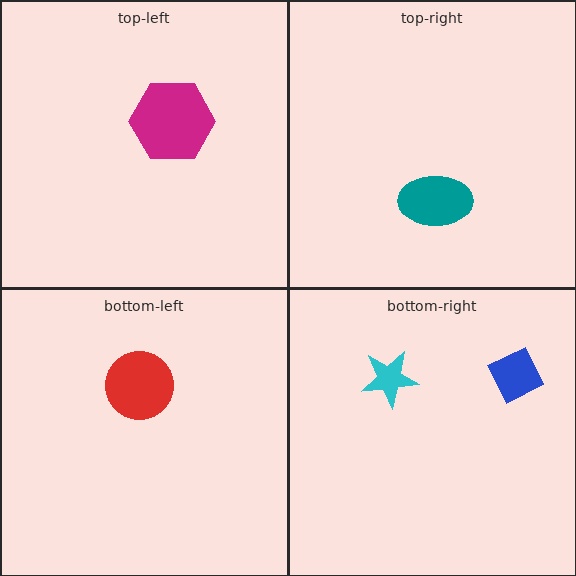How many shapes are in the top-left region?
1.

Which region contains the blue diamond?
The bottom-right region.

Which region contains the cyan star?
The bottom-right region.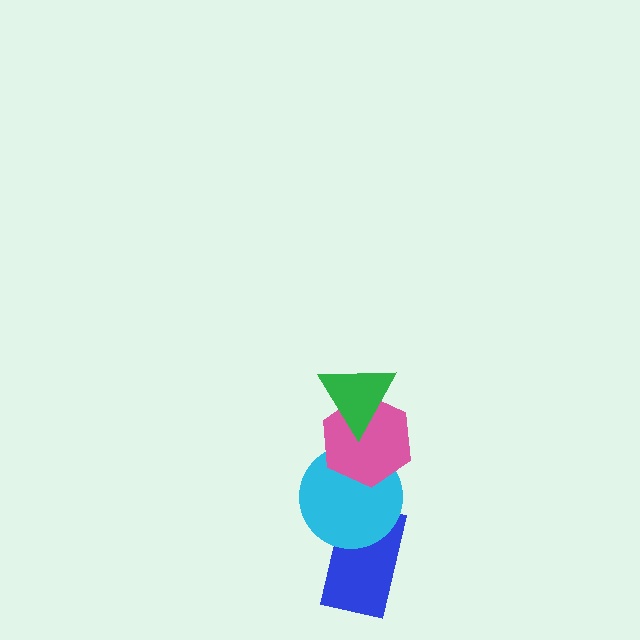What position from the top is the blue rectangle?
The blue rectangle is 4th from the top.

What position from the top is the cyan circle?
The cyan circle is 3rd from the top.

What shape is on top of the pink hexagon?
The green triangle is on top of the pink hexagon.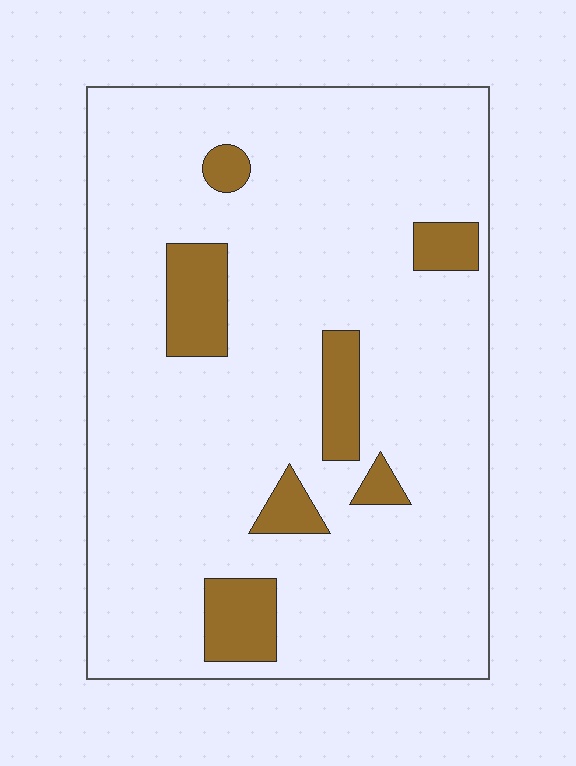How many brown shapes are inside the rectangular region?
7.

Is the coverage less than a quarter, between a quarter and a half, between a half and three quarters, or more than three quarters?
Less than a quarter.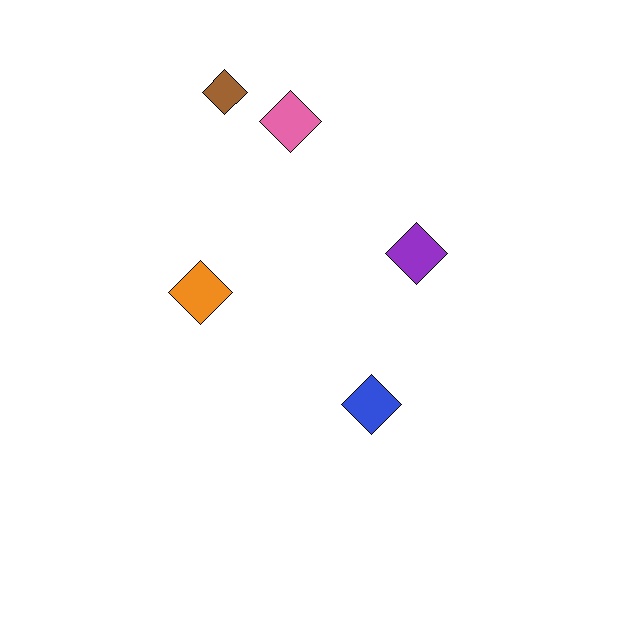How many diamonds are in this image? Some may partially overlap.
There are 5 diamonds.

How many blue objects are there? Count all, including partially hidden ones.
There is 1 blue object.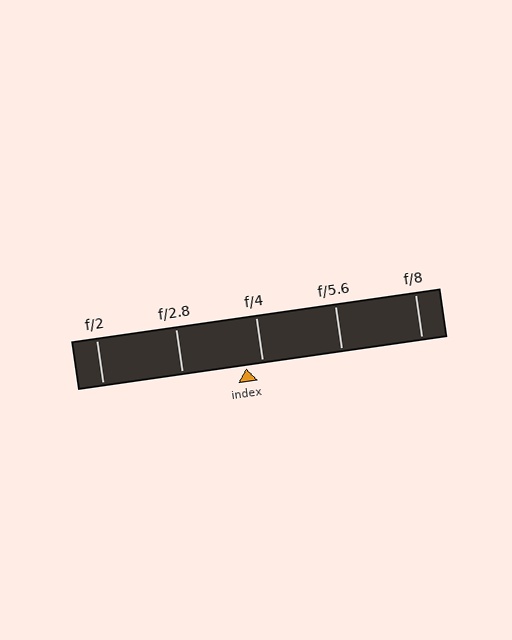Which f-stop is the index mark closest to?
The index mark is closest to f/4.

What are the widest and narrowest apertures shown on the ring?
The widest aperture shown is f/2 and the narrowest is f/8.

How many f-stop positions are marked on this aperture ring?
There are 5 f-stop positions marked.